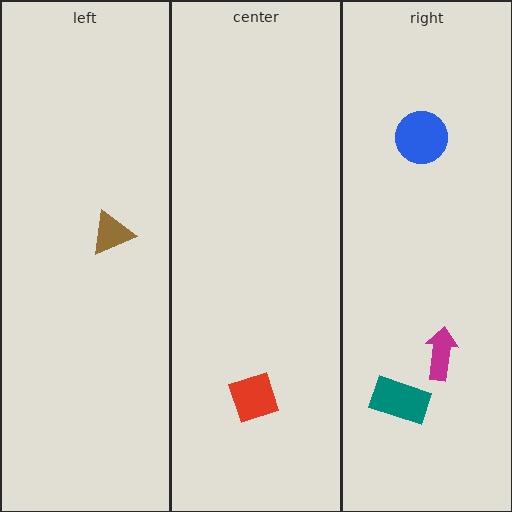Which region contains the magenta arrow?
The right region.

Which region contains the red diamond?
The center region.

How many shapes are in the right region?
3.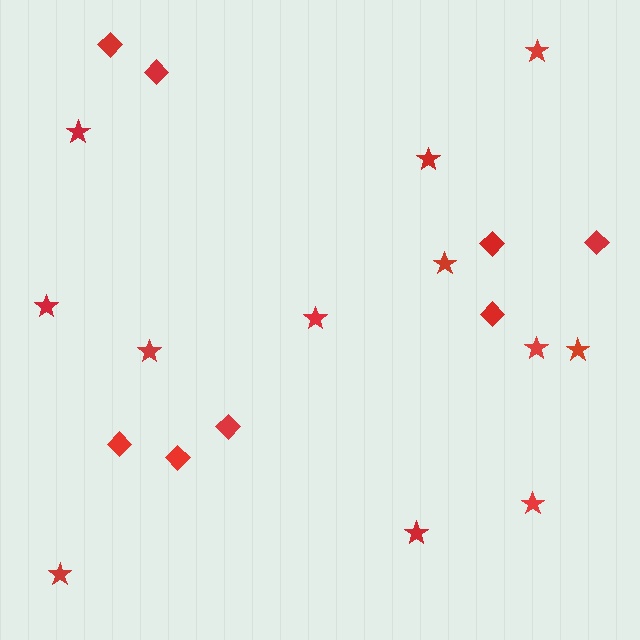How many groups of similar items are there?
There are 2 groups: one group of diamonds (8) and one group of stars (12).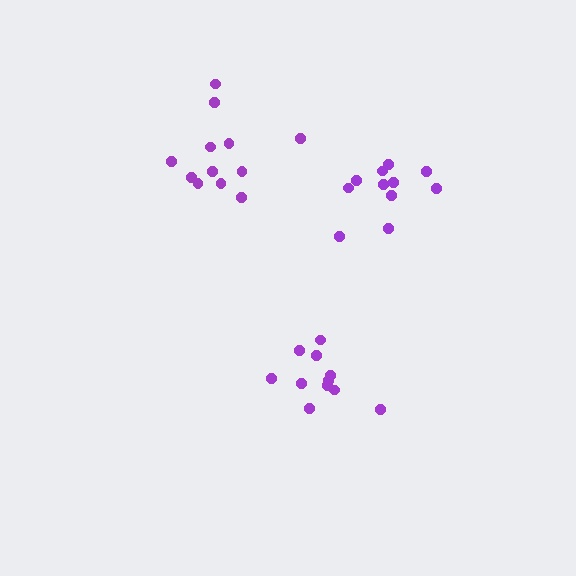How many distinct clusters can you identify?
There are 3 distinct clusters.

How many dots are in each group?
Group 1: 11 dots, Group 2: 11 dots, Group 3: 12 dots (34 total).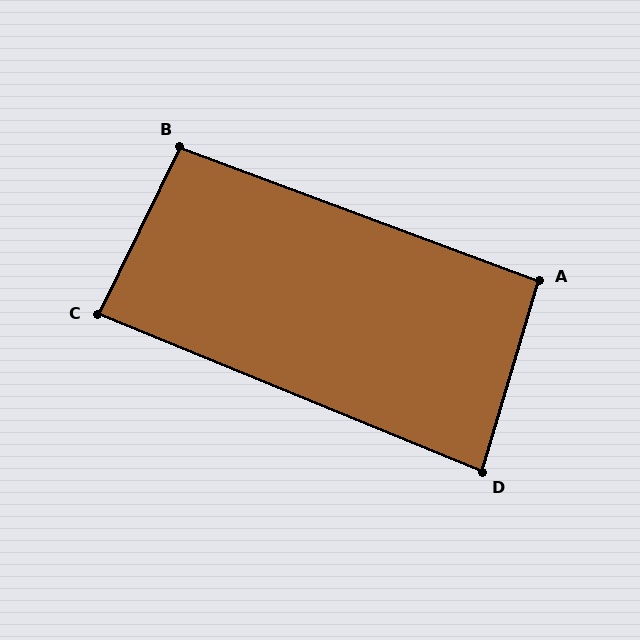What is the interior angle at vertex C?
Approximately 86 degrees (approximately right).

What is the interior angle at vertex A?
Approximately 94 degrees (approximately right).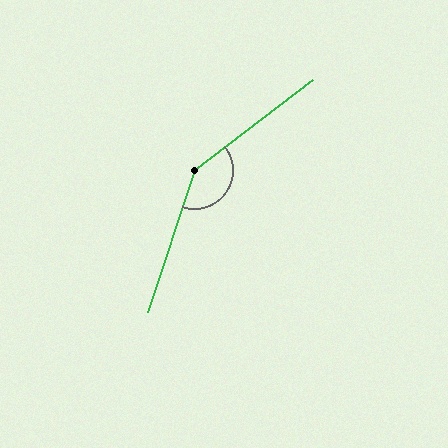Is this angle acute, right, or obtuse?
It is obtuse.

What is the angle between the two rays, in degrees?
Approximately 145 degrees.